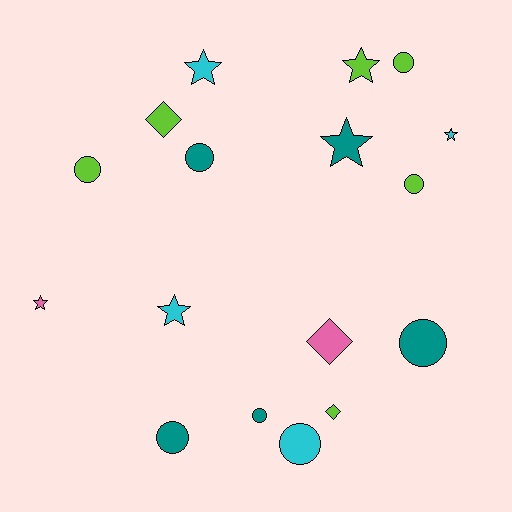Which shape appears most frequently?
Circle, with 8 objects.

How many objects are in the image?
There are 17 objects.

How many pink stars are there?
There is 1 pink star.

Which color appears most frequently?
Lime, with 6 objects.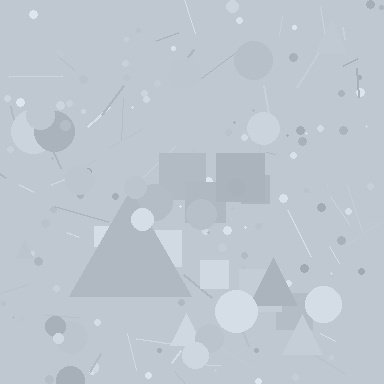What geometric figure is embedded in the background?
A triangle is embedded in the background.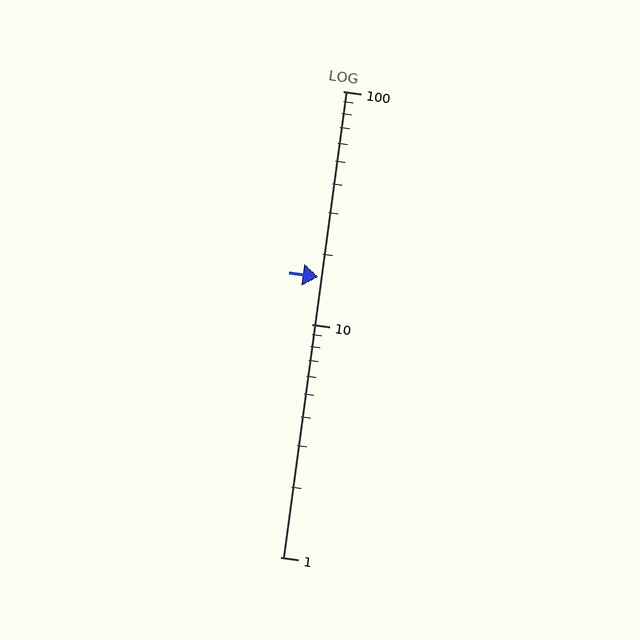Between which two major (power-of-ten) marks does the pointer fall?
The pointer is between 10 and 100.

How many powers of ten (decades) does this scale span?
The scale spans 2 decades, from 1 to 100.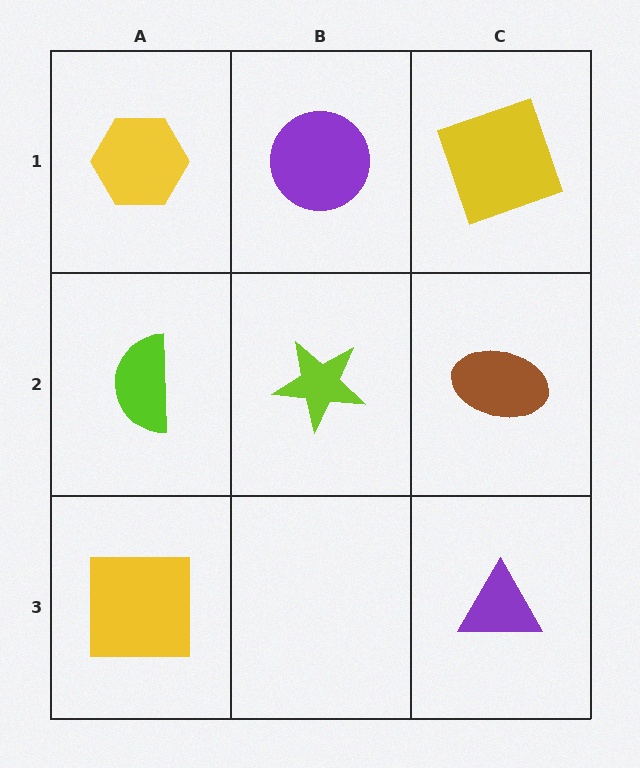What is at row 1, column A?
A yellow hexagon.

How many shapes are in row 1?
3 shapes.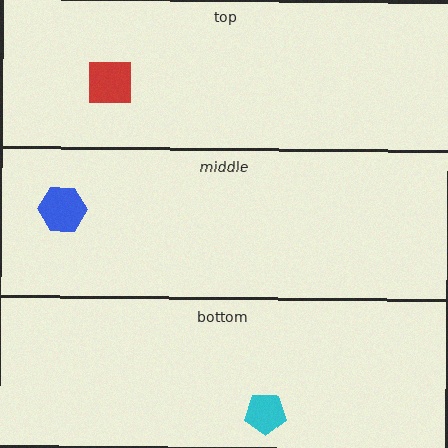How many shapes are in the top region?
1.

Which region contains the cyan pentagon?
The bottom region.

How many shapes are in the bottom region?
1.